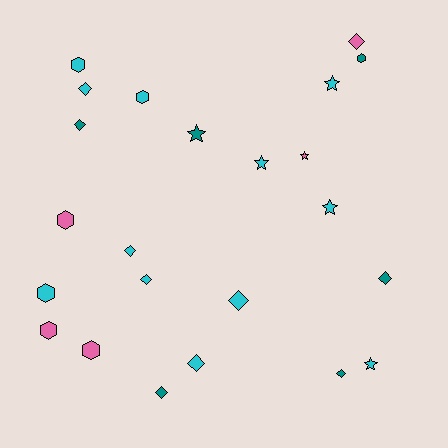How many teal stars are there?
There is 1 teal star.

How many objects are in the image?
There are 23 objects.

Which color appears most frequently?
Cyan, with 12 objects.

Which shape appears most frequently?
Diamond, with 10 objects.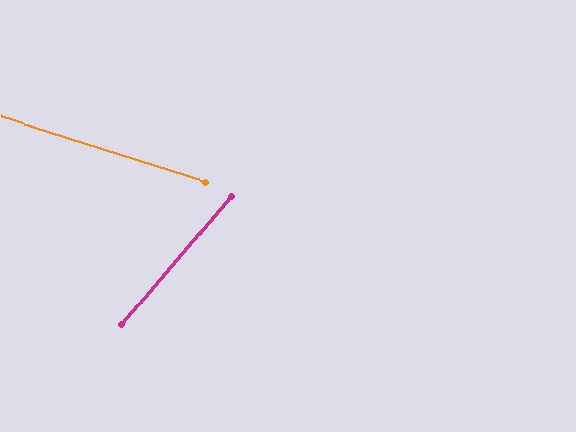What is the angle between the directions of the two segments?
Approximately 67 degrees.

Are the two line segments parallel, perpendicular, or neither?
Neither parallel nor perpendicular — they differ by about 67°.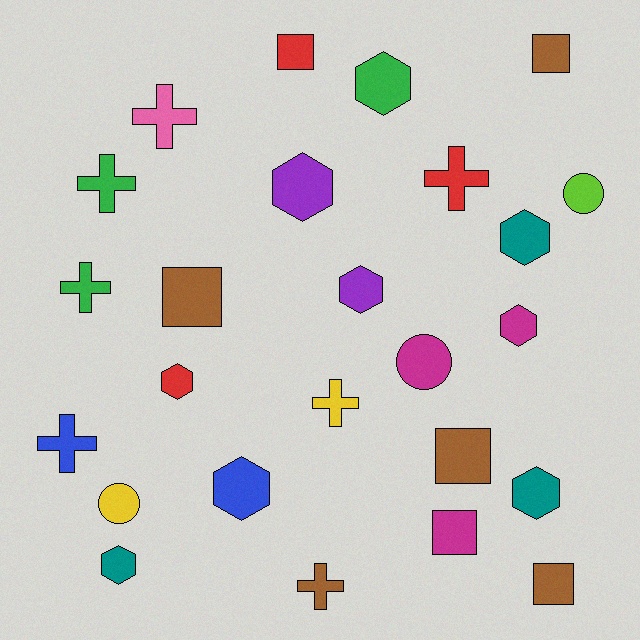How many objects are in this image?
There are 25 objects.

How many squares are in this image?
There are 6 squares.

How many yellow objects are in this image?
There are 2 yellow objects.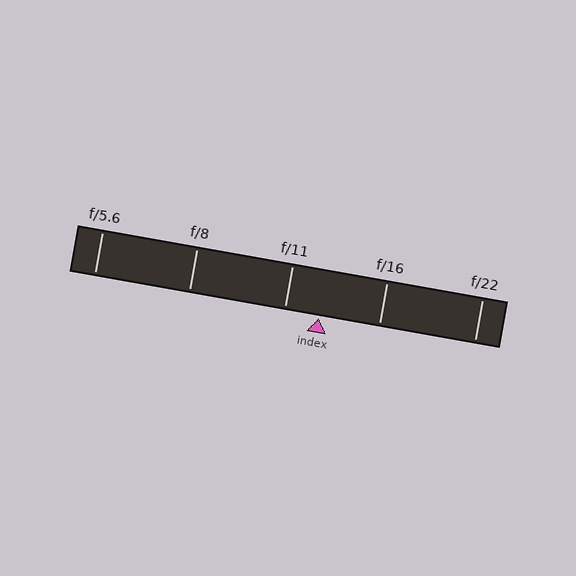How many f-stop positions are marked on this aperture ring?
There are 5 f-stop positions marked.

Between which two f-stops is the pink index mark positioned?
The index mark is between f/11 and f/16.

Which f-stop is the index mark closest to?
The index mark is closest to f/11.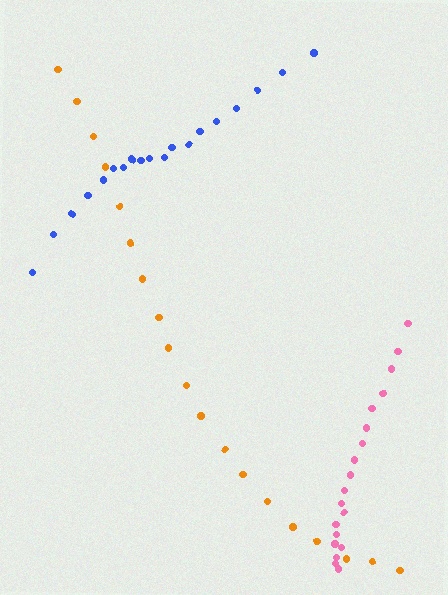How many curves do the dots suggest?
There are 3 distinct paths.